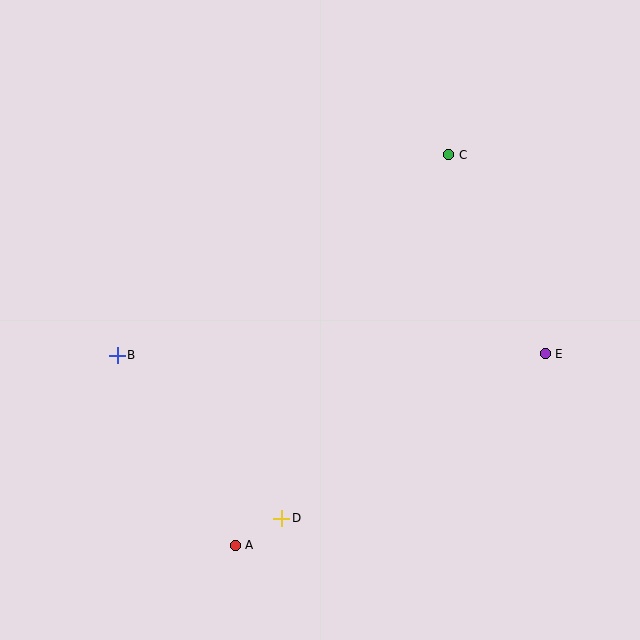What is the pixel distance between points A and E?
The distance between A and E is 365 pixels.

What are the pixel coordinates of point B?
Point B is at (117, 355).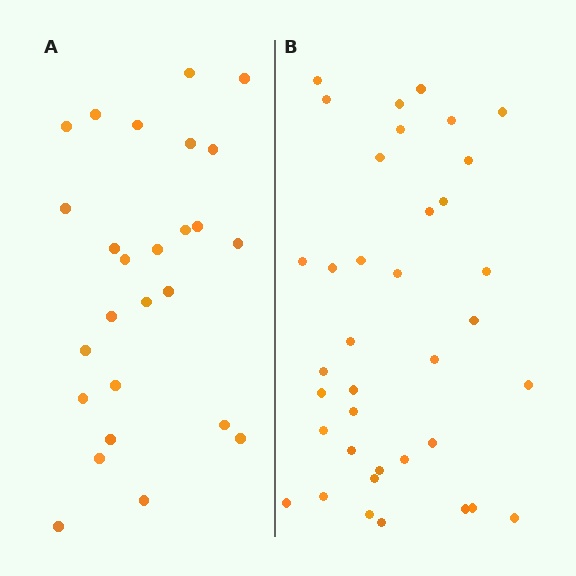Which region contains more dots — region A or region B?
Region B (the right region) has more dots.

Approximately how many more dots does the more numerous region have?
Region B has roughly 12 or so more dots than region A.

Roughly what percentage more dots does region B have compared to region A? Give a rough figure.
About 40% more.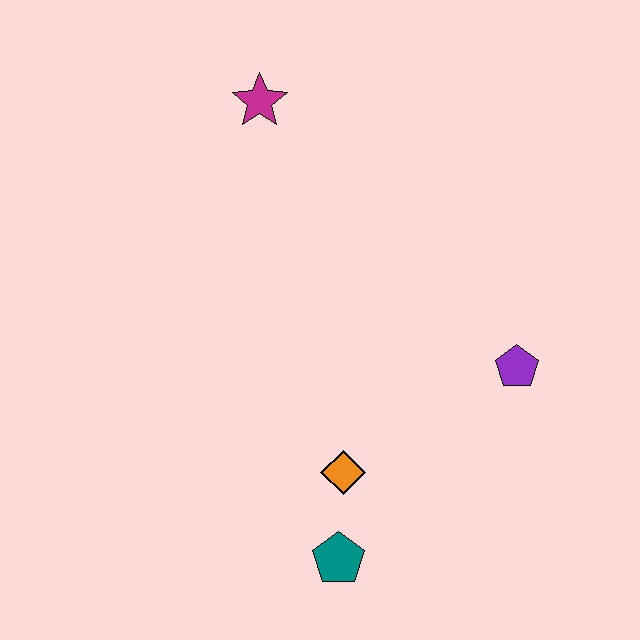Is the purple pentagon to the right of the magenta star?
Yes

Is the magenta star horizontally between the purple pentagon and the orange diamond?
No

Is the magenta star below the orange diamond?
No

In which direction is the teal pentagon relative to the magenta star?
The teal pentagon is below the magenta star.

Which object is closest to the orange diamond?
The teal pentagon is closest to the orange diamond.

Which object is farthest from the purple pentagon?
The magenta star is farthest from the purple pentagon.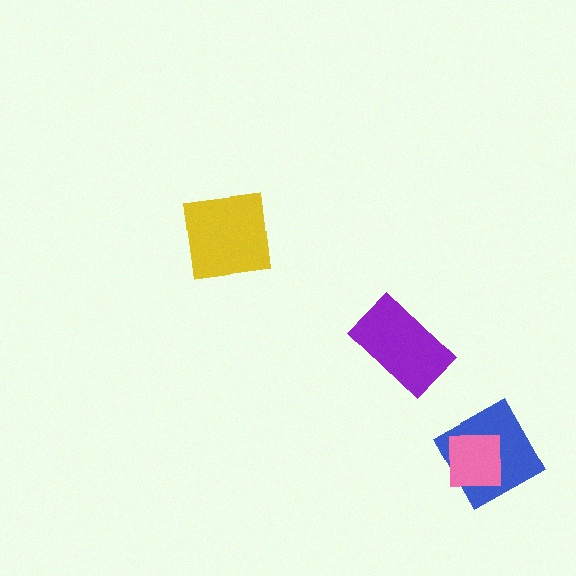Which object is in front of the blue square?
The pink square is in front of the blue square.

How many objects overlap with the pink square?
1 object overlaps with the pink square.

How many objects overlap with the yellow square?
0 objects overlap with the yellow square.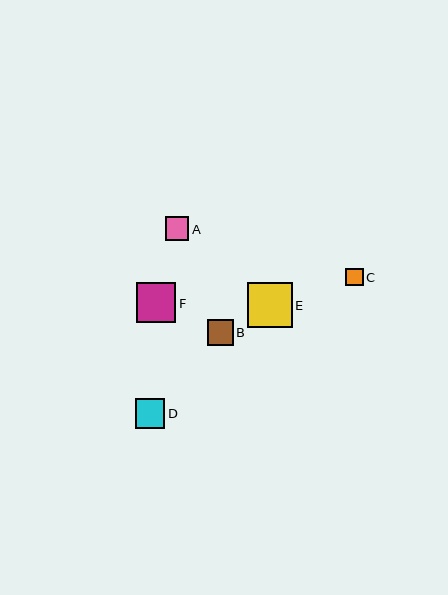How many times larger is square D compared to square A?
Square D is approximately 1.3 times the size of square A.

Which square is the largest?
Square E is the largest with a size of approximately 45 pixels.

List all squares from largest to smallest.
From largest to smallest: E, F, D, B, A, C.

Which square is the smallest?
Square C is the smallest with a size of approximately 17 pixels.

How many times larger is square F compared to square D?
Square F is approximately 1.3 times the size of square D.